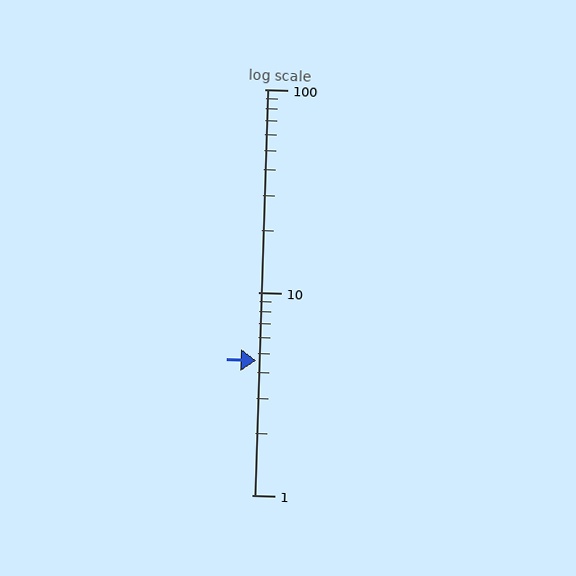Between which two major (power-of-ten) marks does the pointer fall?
The pointer is between 1 and 10.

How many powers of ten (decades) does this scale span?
The scale spans 2 decades, from 1 to 100.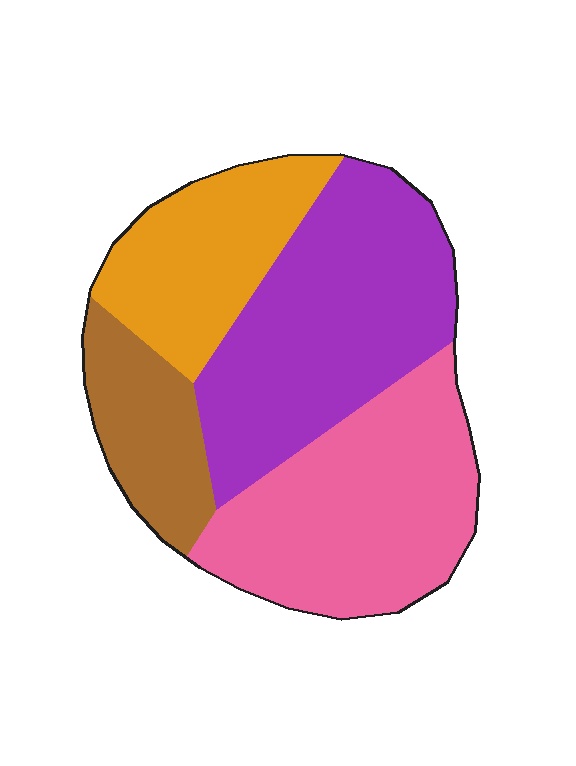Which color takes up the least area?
Brown, at roughly 15%.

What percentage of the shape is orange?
Orange takes up about one fifth (1/5) of the shape.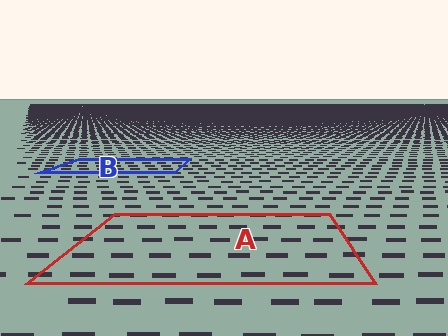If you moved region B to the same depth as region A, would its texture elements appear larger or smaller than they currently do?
They would appear larger. At a closer depth, the same texture elements are projected at a bigger on-screen size.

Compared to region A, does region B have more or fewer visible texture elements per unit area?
Region B has more texture elements per unit area — they are packed more densely because it is farther away.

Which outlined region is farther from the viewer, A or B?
Region B is farther from the viewer — the texture elements inside it appear smaller and more densely packed.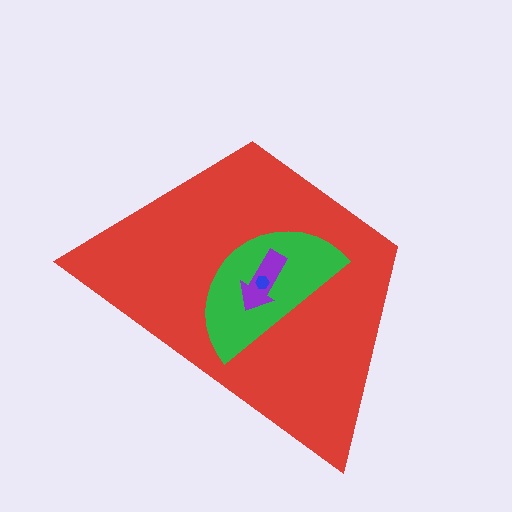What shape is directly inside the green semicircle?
The purple arrow.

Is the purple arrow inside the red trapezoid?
Yes.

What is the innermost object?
The blue hexagon.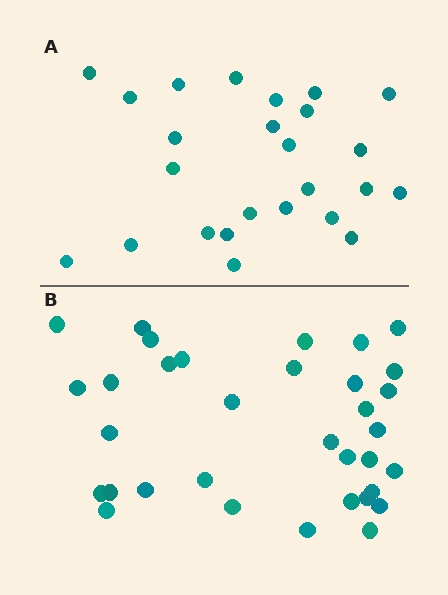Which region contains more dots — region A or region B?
Region B (the bottom region) has more dots.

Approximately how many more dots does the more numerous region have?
Region B has roughly 8 or so more dots than region A.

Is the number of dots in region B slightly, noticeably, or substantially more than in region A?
Region B has noticeably more, but not dramatically so. The ratio is roughly 1.4 to 1.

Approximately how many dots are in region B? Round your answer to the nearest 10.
About 30 dots. (The exact count is 34, which rounds to 30.)